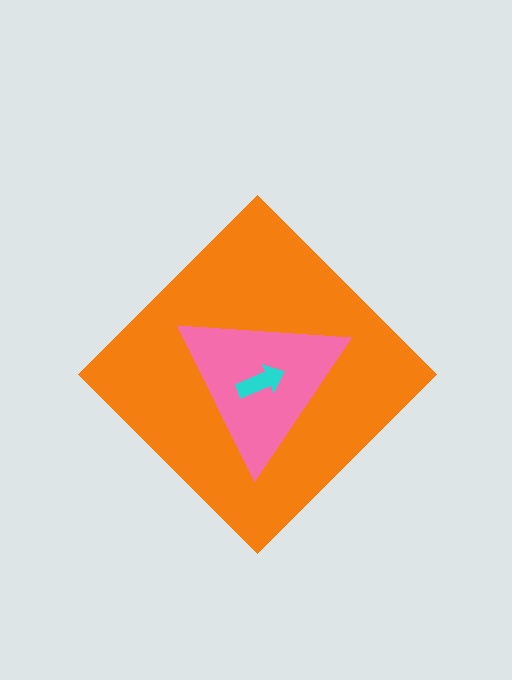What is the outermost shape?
The orange diamond.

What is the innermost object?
The cyan arrow.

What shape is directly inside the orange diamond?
The pink triangle.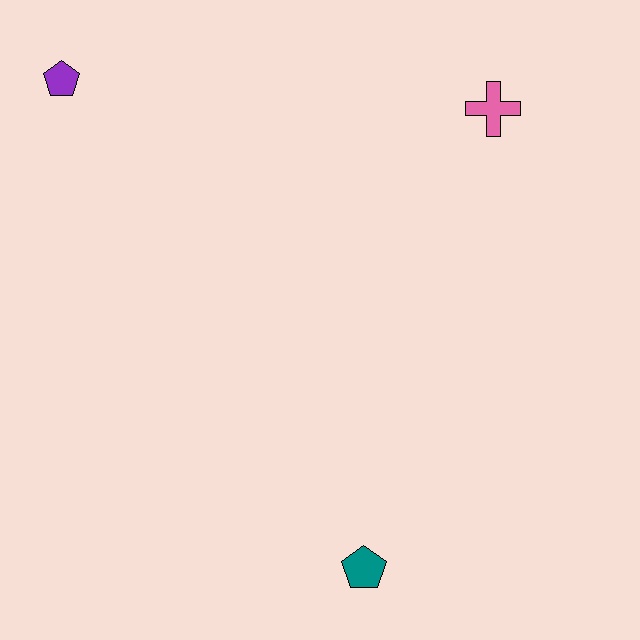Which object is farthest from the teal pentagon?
The purple pentagon is farthest from the teal pentagon.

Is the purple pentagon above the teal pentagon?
Yes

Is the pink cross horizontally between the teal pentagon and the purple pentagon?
No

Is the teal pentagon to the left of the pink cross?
Yes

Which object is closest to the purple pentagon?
The pink cross is closest to the purple pentagon.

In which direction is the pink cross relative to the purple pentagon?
The pink cross is to the right of the purple pentagon.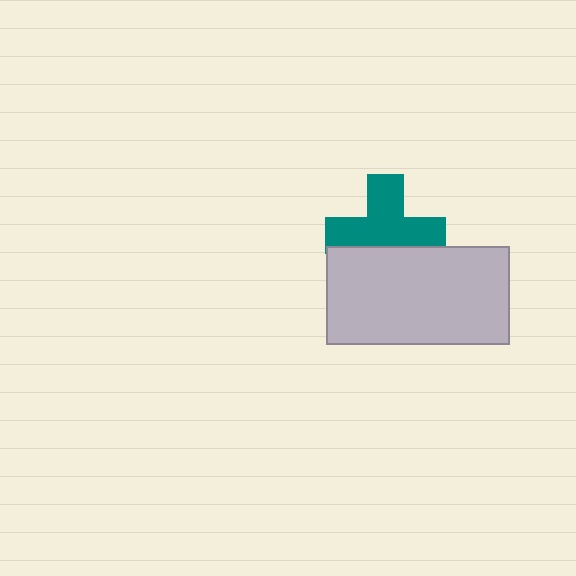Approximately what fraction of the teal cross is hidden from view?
Roughly 33% of the teal cross is hidden behind the light gray rectangle.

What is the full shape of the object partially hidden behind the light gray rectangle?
The partially hidden object is a teal cross.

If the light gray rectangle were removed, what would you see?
You would see the complete teal cross.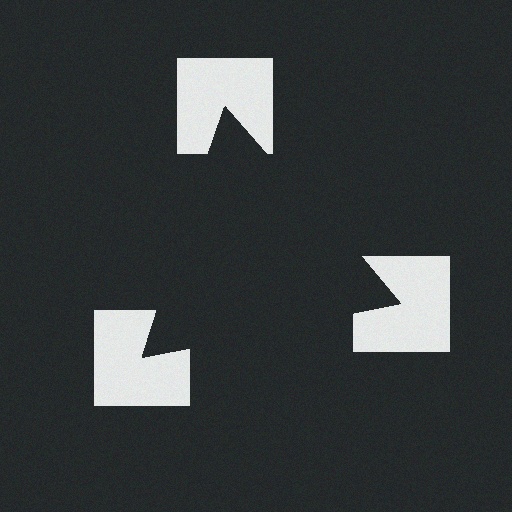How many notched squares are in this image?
There are 3 — one at each vertex of the illusory triangle.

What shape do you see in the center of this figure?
An illusory triangle — its edges are inferred from the aligned wedge cuts in the notched squares, not physically drawn.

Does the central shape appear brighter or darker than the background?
It typically appears slightly darker than the background, even though no actual brightness change is drawn.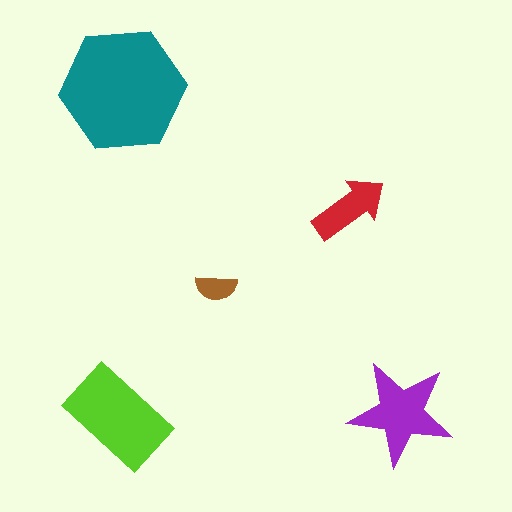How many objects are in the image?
There are 5 objects in the image.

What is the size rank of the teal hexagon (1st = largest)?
1st.